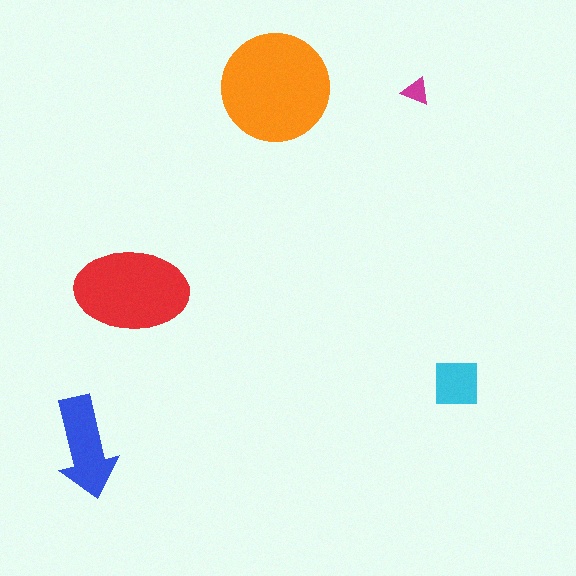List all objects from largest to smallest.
The orange circle, the red ellipse, the blue arrow, the cyan square, the magenta triangle.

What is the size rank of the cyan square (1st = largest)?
4th.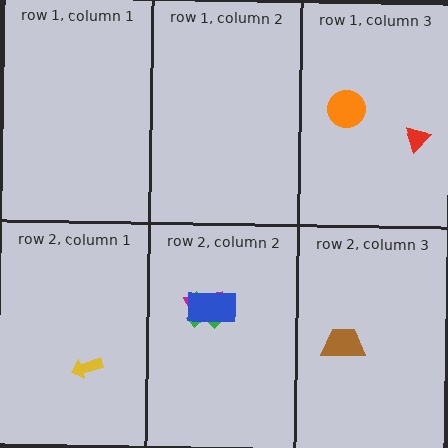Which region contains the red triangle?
The row 1, column 3 region.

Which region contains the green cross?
The row 2, column 2 region.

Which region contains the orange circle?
The row 1, column 3 region.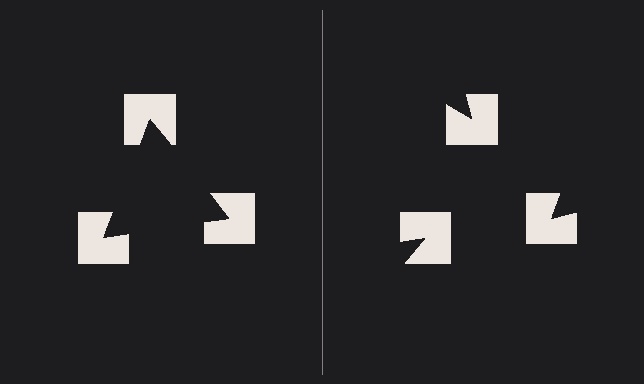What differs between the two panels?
The notched squares are positioned identically on both sides; only the wedge orientations differ. On the left they align to a triangle; on the right they are misaligned.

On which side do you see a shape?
An illusory triangle appears on the left side. On the right side the wedge cuts are rotated, so no coherent shape forms.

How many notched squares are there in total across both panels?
6 — 3 on each side.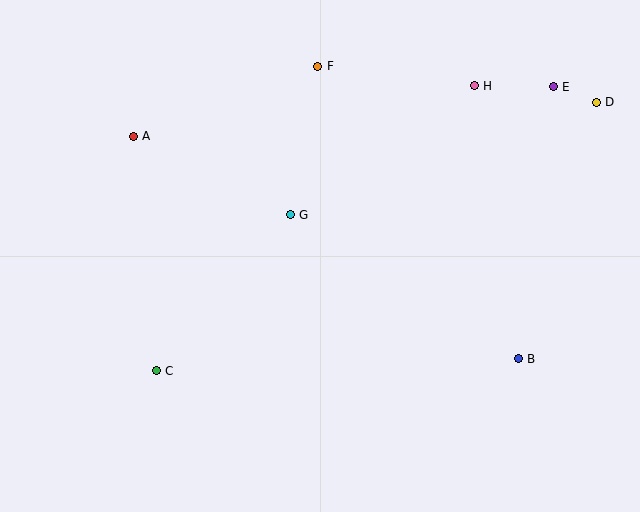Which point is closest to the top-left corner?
Point A is closest to the top-left corner.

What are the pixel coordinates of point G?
Point G is at (290, 215).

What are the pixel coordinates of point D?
Point D is at (596, 102).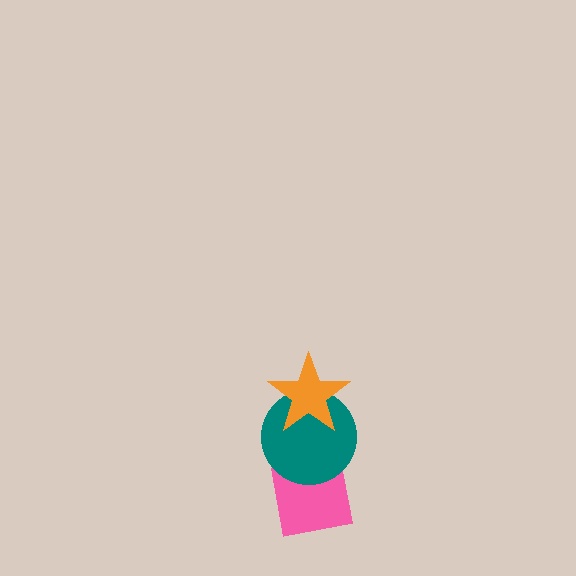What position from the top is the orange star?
The orange star is 1st from the top.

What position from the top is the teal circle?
The teal circle is 2nd from the top.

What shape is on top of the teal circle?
The orange star is on top of the teal circle.